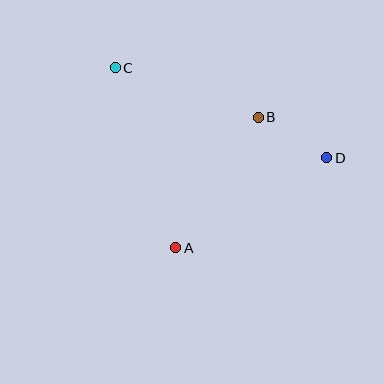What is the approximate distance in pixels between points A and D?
The distance between A and D is approximately 176 pixels.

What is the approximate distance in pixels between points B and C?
The distance between B and C is approximately 151 pixels.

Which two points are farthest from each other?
Points C and D are farthest from each other.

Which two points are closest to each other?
Points B and D are closest to each other.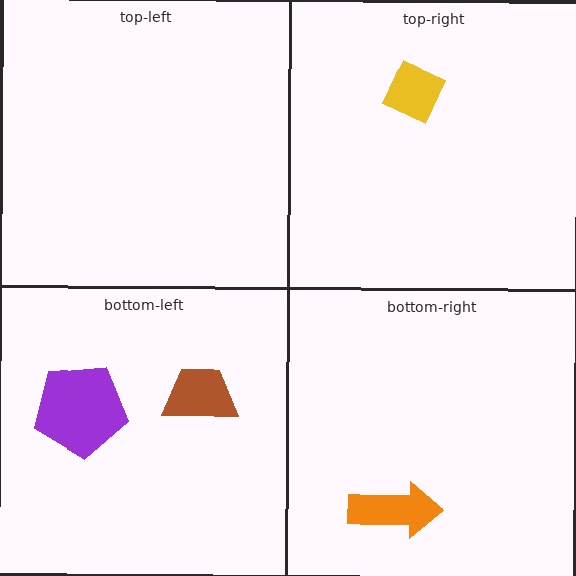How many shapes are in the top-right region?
1.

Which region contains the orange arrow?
The bottom-right region.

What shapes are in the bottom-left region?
The purple pentagon, the brown trapezoid.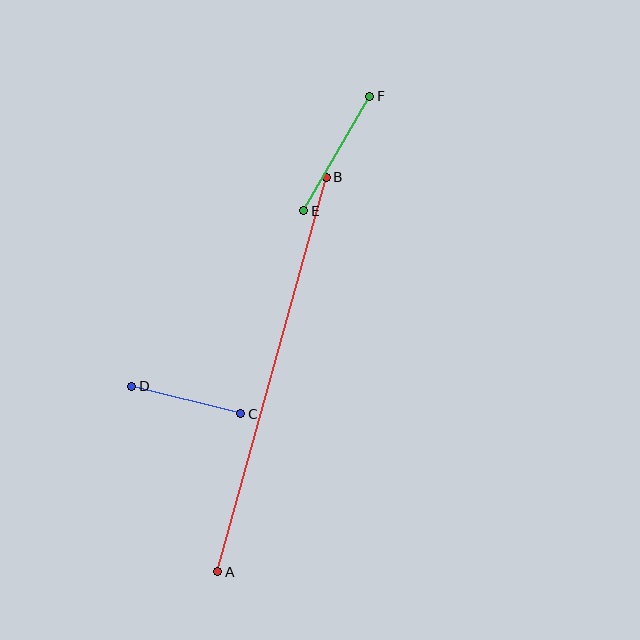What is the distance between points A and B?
The distance is approximately 409 pixels.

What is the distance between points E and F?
The distance is approximately 132 pixels.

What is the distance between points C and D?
The distance is approximately 113 pixels.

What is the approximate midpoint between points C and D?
The midpoint is at approximately (186, 400) pixels.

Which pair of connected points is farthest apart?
Points A and B are farthest apart.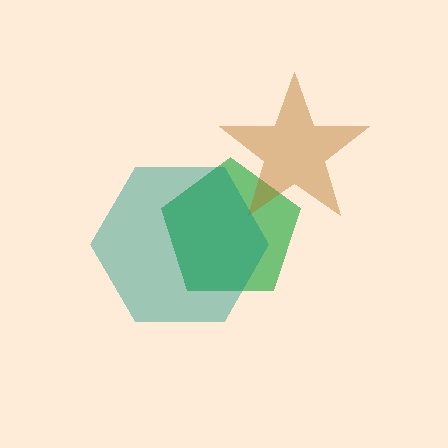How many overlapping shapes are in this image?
There are 3 overlapping shapes in the image.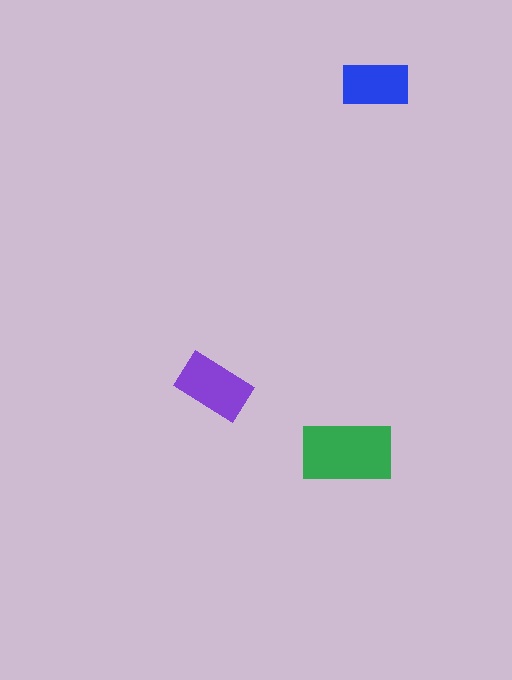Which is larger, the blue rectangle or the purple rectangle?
The purple one.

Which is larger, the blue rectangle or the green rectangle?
The green one.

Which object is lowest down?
The green rectangle is bottommost.